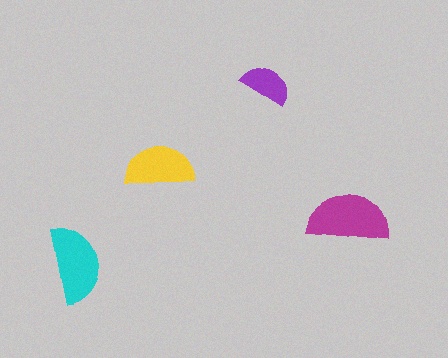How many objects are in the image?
There are 4 objects in the image.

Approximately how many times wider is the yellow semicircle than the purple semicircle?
About 1.5 times wider.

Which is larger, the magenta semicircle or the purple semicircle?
The magenta one.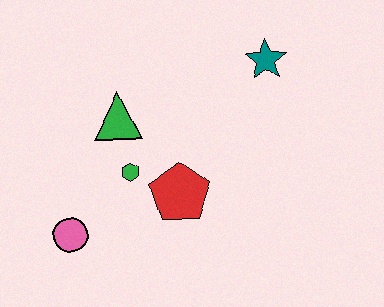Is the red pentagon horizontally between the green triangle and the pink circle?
No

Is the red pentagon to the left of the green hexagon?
No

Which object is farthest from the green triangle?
The teal star is farthest from the green triangle.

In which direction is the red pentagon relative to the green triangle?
The red pentagon is below the green triangle.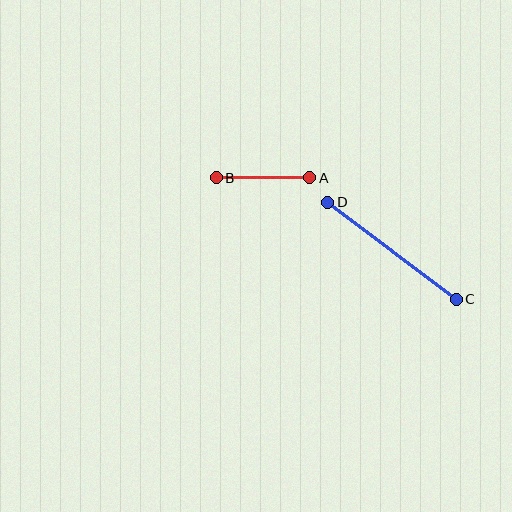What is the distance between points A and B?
The distance is approximately 93 pixels.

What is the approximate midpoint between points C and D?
The midpoint is at approximately (392, 251) pixels.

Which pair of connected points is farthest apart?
Points C and D are farthest apart.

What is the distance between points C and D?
The distance is approximately 161 pixels.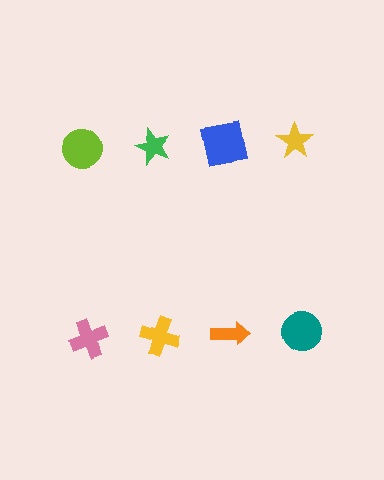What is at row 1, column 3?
A blue square.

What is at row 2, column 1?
A pink cross.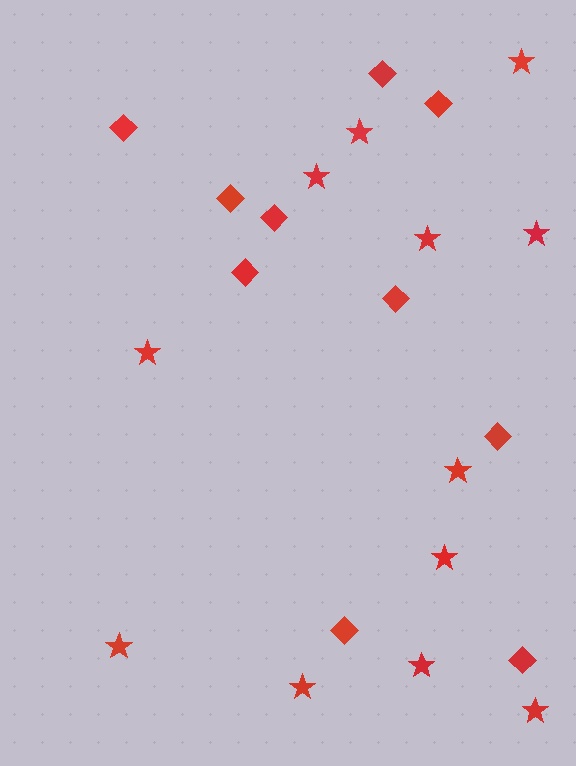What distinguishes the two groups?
There are 2 groups: one group of diamonds (10) and one group of stars (12).